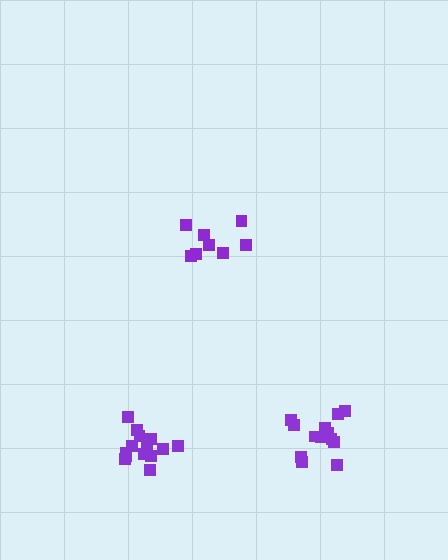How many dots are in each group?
Group 1: 8 dots, Group 2: 14 dots, Group 3: 13 dots (35 total).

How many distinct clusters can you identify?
There are 3 distinct clusters.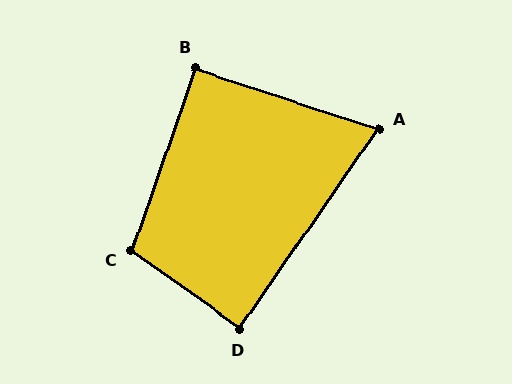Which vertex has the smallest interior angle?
A, at approximately 74 degrees.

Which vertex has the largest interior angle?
C, at approximately 106 degrees.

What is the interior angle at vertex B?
Approximately 91 degrees (approximately right).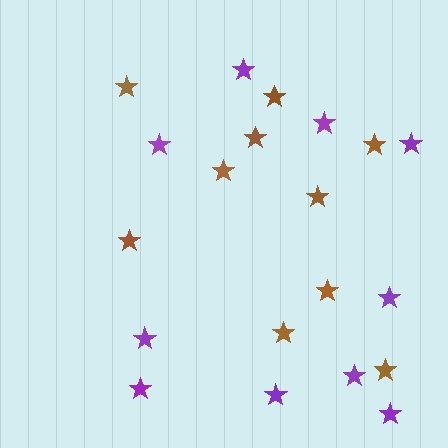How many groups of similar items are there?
There are 2 groups: one group of brown stars (10) and one group of purple stars (10).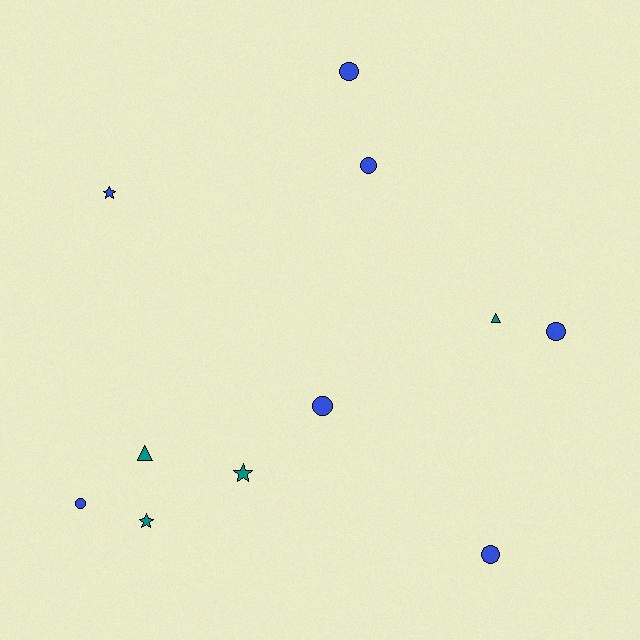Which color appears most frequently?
Blue, with 7 objects.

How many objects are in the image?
There are 11 objects.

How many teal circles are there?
There are no teal circles.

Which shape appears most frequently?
Circle, with 6 objects.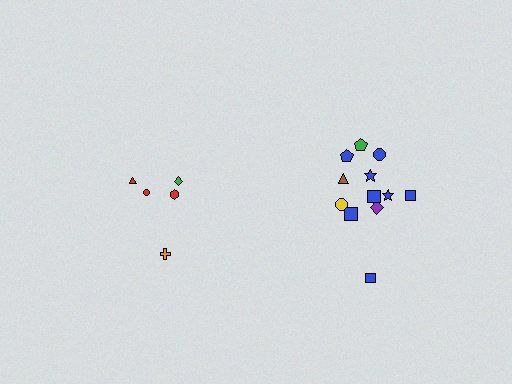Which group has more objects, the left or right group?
The right group.